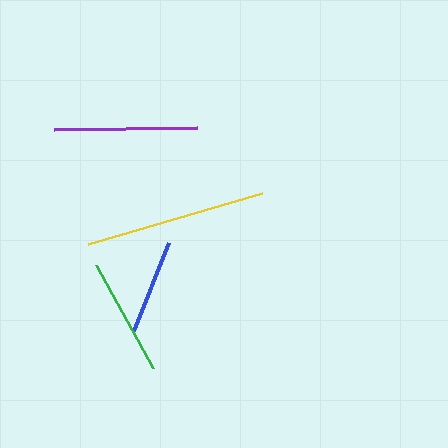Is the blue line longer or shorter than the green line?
The green line is longer than the blue line.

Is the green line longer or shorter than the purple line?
The purple line is longer than the green line.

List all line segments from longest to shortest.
From longest to shortest: yellow, purple, green, blue.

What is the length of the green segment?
The green segment is approximately 118 pixels long.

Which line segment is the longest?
The yellow line is the longest at approximately 181 pixels.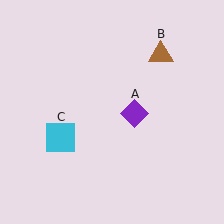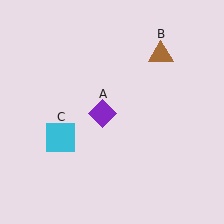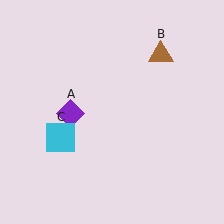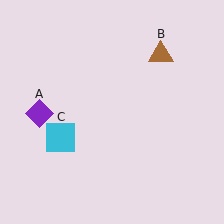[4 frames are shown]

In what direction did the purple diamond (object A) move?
The purple diamond (object A) moved left.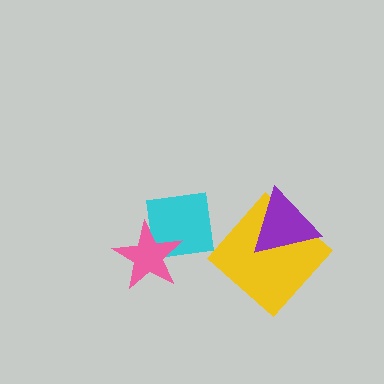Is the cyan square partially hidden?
Yes, it is partially covered by another shape.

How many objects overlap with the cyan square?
1 object overlaps with the cyan square.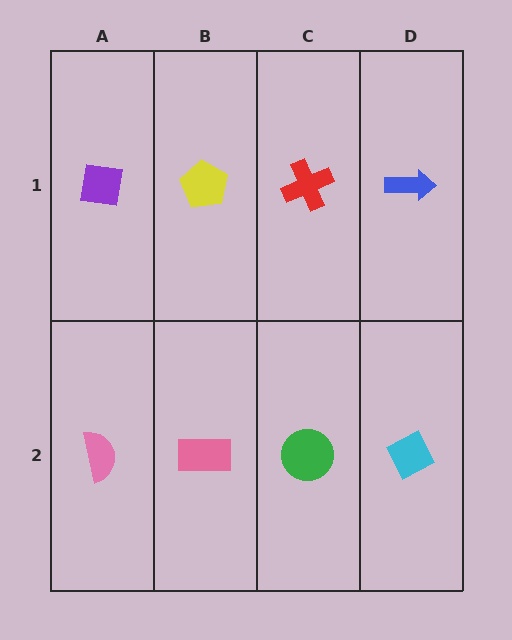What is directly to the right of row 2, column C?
A cyan diamond.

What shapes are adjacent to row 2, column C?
A red cross (row 1, column C), a pink rectangle (row 2, column B), a cyan diamond (row 2, column D).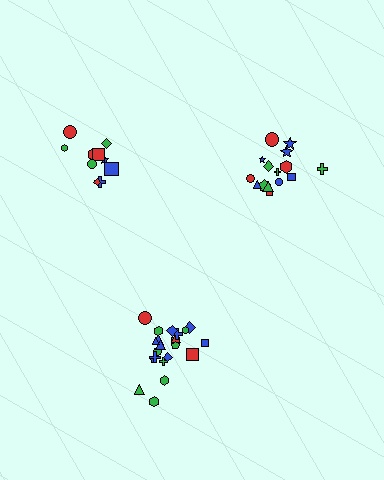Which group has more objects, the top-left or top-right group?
The top-right group.